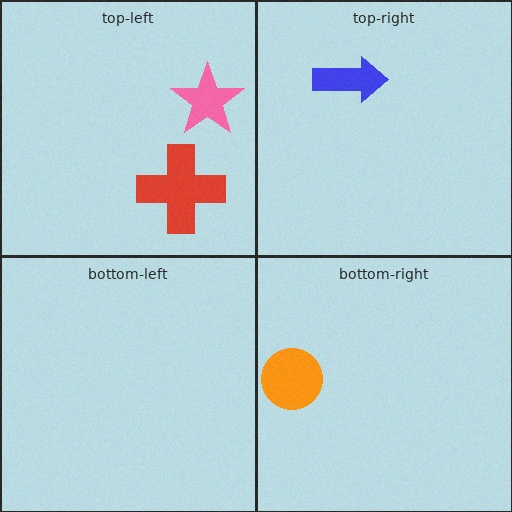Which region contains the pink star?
The top-left region.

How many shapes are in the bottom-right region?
1.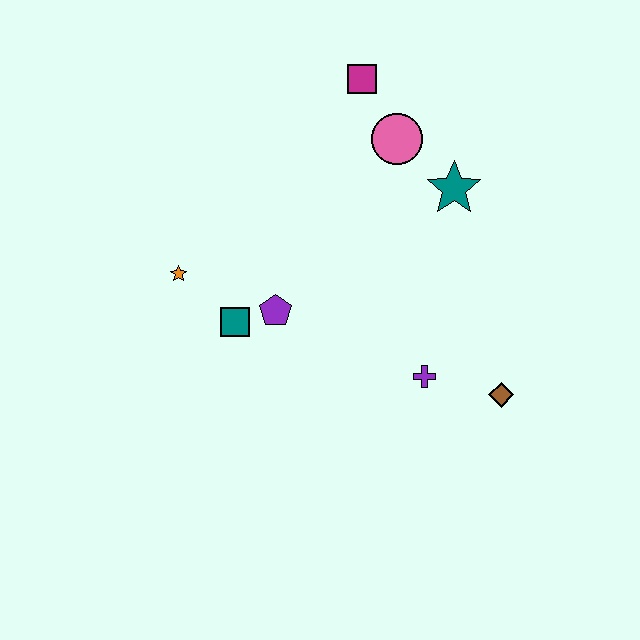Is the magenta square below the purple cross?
No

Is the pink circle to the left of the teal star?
Yes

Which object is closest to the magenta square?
The pink circle is closest to the magenta square.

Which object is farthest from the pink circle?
The brown diamond is farthest from the pink circle.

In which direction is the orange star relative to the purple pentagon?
The orange star is to the left of the purple pentagon.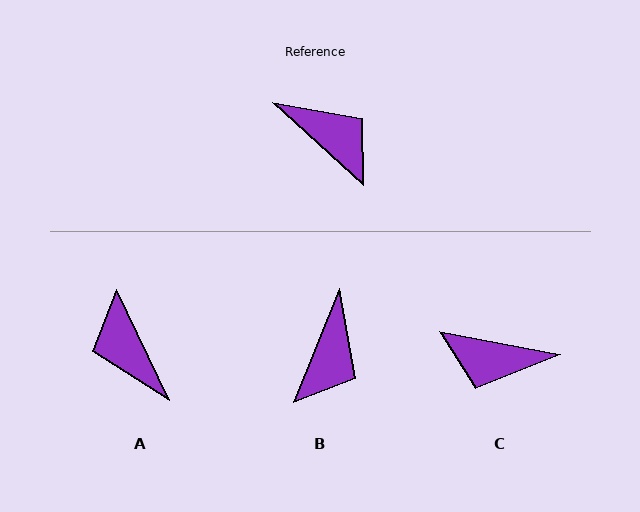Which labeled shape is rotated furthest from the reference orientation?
A, about 158 degrees away.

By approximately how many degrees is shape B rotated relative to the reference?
Approximately 70 degrees clockwise.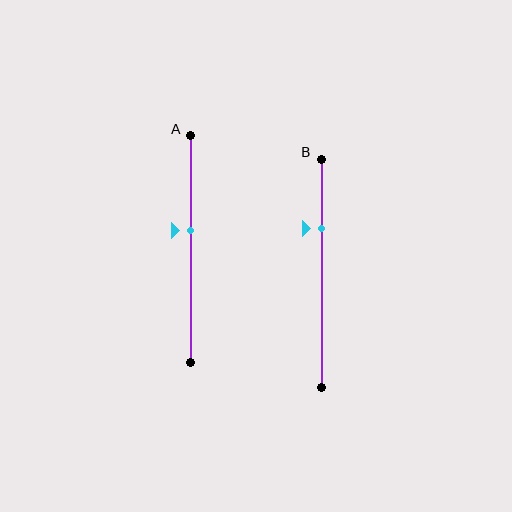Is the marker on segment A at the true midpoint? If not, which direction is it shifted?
No, the marker on segment A is shifted upward by about 8% of the segment length.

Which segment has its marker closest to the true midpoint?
Segment A has its marker closest to the true midpoint.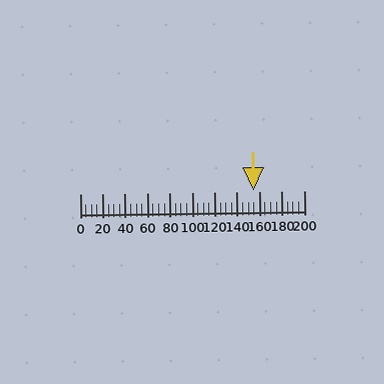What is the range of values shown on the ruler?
The ruler shows values from 0 to 200.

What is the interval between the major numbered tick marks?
The major tick marks are spaced 20 units apart.